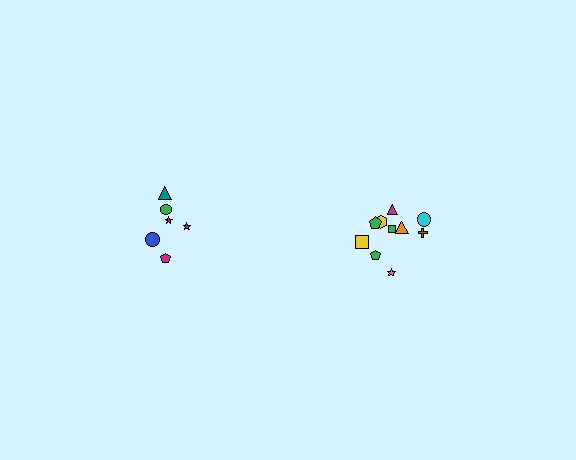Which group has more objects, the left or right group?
The right group.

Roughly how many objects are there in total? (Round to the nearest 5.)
Roughly 15 objects in total.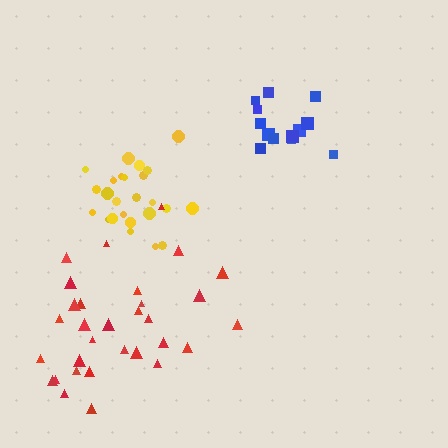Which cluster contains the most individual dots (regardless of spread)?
Red (31).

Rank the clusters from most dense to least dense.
yellow, blue, red.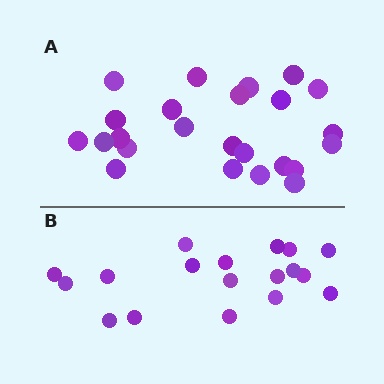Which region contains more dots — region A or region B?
Region A (the top region) has more dots.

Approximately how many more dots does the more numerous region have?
Region A has about 6 more dots than region B.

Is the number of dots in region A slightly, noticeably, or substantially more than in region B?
Region A has noticeably more, but not dramatically so. The ratio is roughly 1.3 to 1.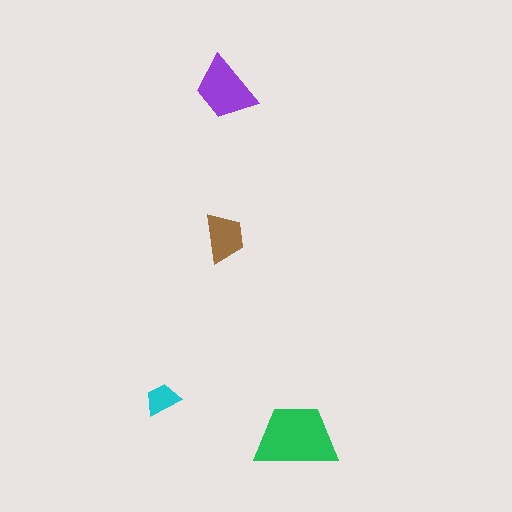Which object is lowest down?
The green trapezoid is bottommost.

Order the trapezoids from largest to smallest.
the green one, the purple one, the brown one, the cyan one.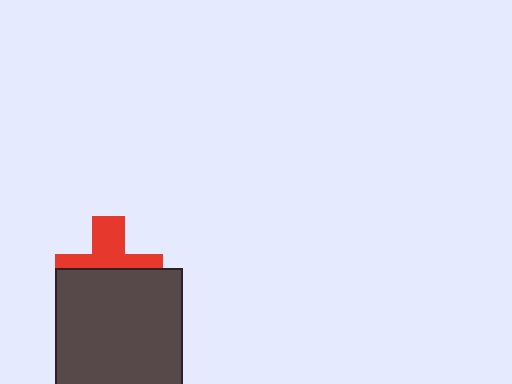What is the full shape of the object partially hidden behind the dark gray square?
The partially hidden object is a red cross.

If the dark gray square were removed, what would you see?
You would see the complete red cross.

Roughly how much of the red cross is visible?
About half of it is visible (roughly 45%).